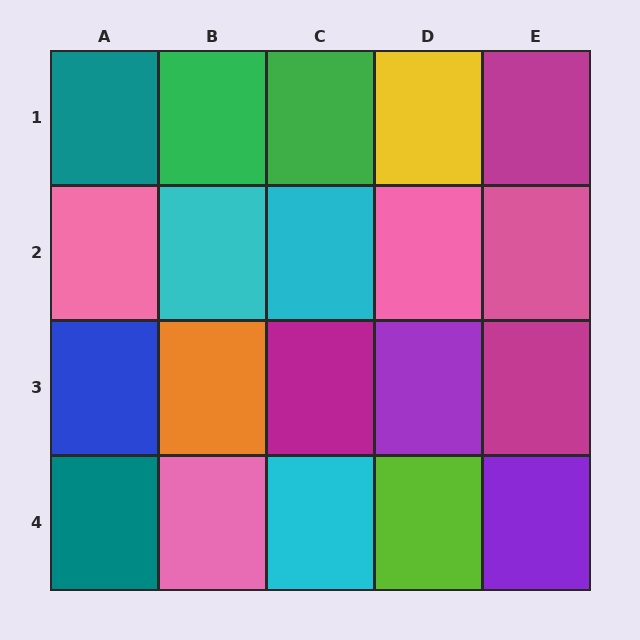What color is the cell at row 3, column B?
Orange.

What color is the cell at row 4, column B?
Pink.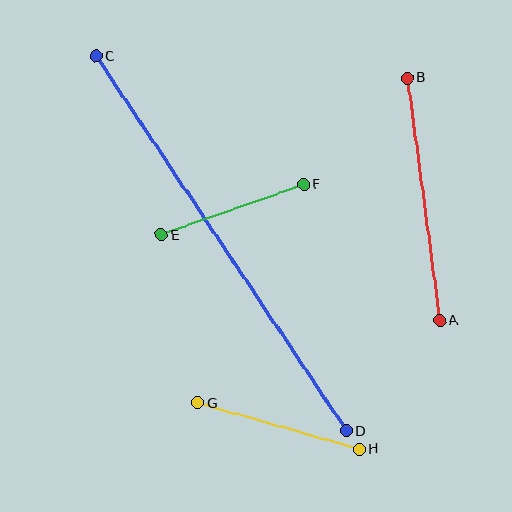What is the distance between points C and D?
The distance is approximately 451 pixels.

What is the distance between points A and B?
The distance is approximately 245 pixels.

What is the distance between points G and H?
The distance is approximately 168 pixels.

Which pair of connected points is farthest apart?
Points C and D are farthest apart.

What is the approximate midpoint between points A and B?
The midpoint is at approximately (424, 199) pixels.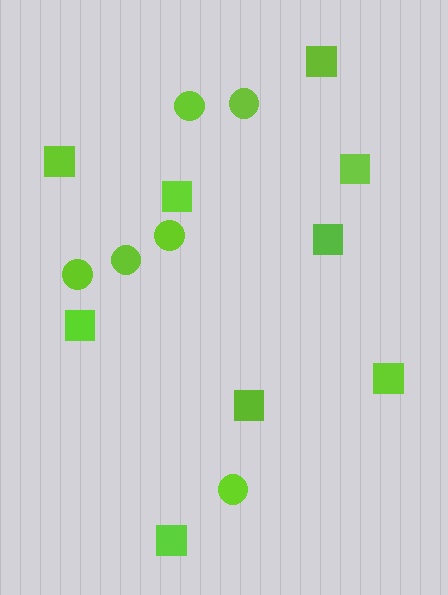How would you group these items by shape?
There are 2 groups: one group of circles (6) and one group of squares (9).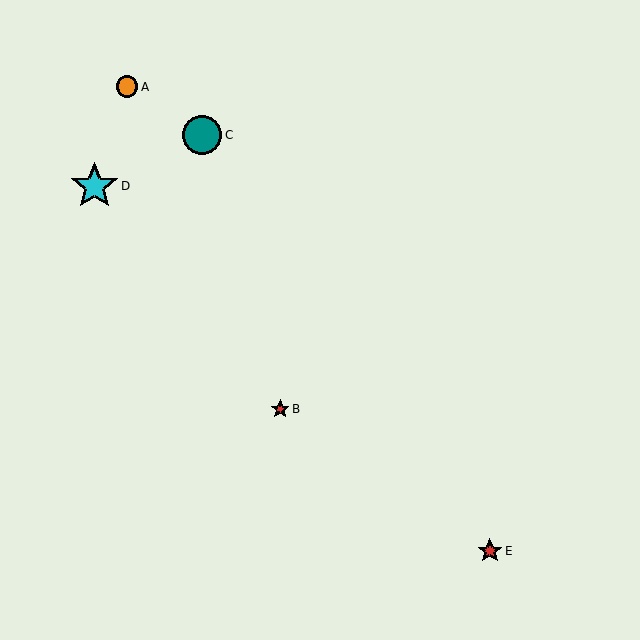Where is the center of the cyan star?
The center of the cyan star is at (95, 186).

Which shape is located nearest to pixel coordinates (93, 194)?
The cyan star (labeled D) at (95, 186) is nearest to that location.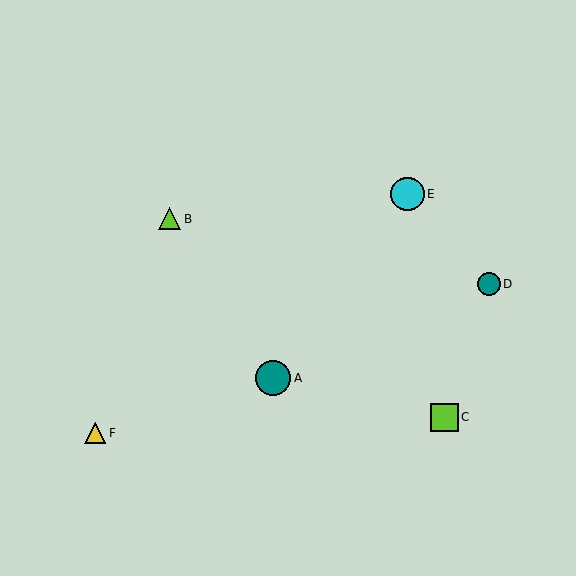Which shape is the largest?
The teal circle (labeled A) is the largest.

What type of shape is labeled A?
Shape A is a teal circle.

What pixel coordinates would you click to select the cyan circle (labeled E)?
Click at (407, 194) to select the cyan circle E.